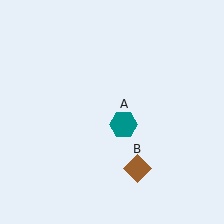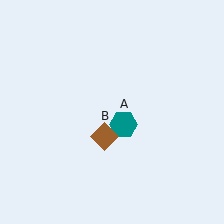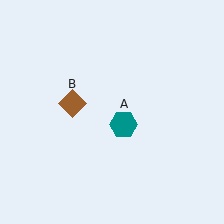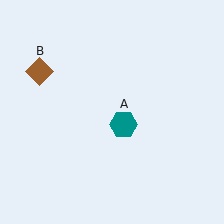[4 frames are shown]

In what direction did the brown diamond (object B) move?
The brown diamond (object B) moved up and to the left.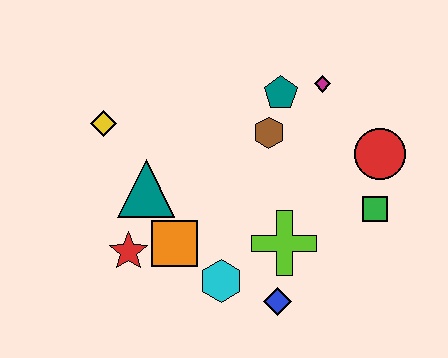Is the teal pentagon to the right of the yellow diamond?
Yes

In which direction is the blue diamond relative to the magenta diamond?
The blue diamond is below the magenta diamond.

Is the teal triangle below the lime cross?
No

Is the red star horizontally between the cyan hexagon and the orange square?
No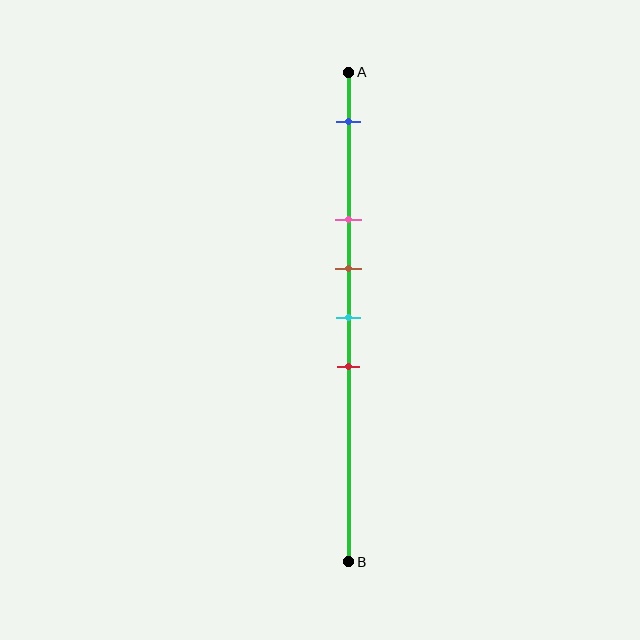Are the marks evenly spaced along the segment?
No, the marks are not evenly spaced.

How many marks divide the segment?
There are 5 marks dividing the segment.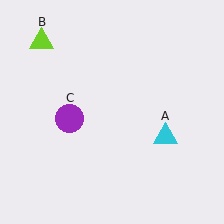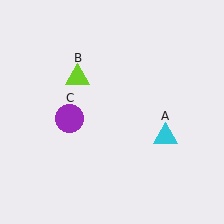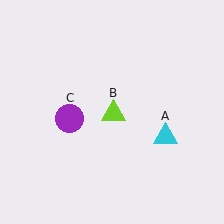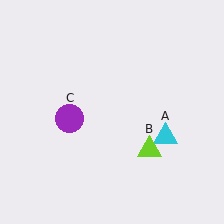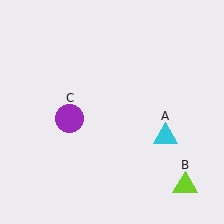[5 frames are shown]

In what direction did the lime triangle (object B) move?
The lime triangle (object B) moved down and to the right.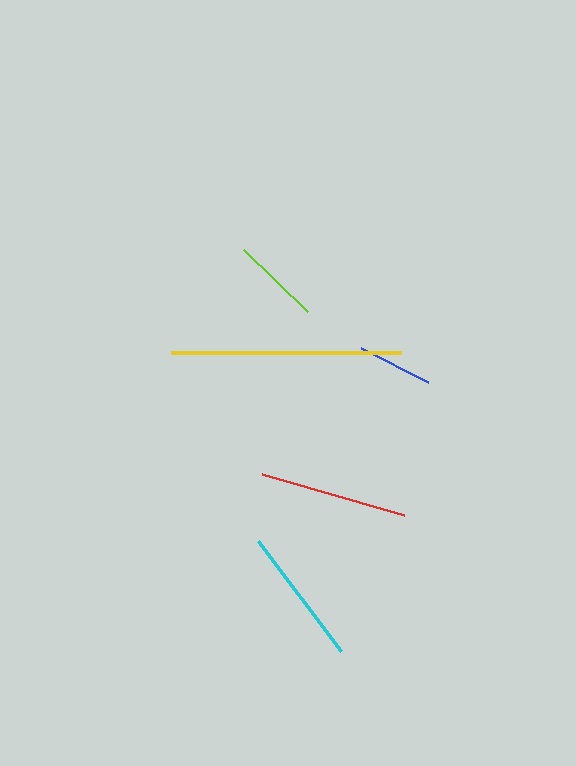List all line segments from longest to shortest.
From longest to shortest: yellow, red, cyan, lime, blue.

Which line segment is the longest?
The yellow line is the longest at approximately 231 pixels.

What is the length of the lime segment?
The lime segment is approximately 89 pixels long.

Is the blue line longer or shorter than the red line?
The red line is longer than the blue line.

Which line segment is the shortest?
The blue line is the shortest at approximately 75 pixels.